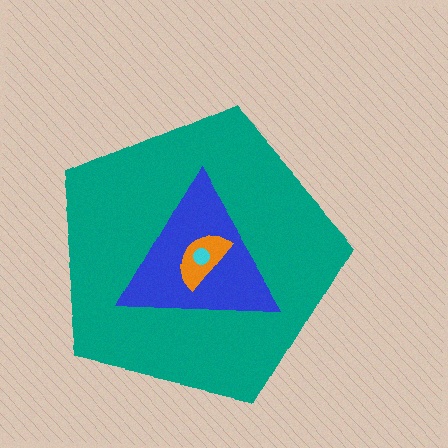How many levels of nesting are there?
4.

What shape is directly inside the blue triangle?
The orange semicircle.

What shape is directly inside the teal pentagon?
The blue triangle.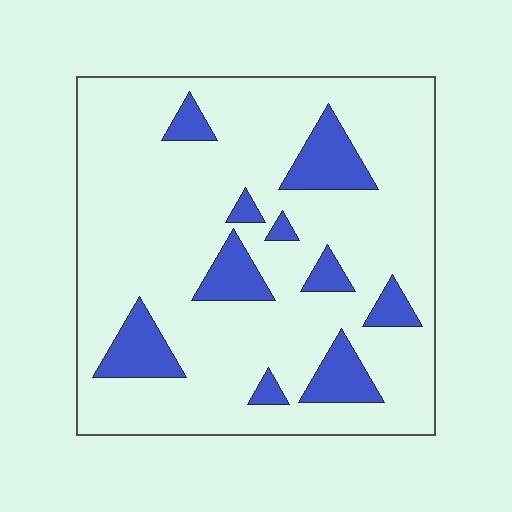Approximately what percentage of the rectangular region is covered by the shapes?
Approximately 15%.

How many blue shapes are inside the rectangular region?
10.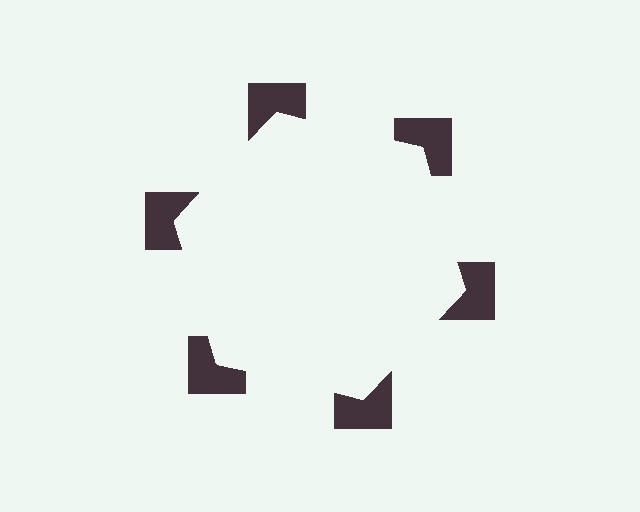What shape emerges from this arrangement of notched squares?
An illusory hexagon — its edges are inferred from the aligned wedge cuts in the notched squares, not physically drawn.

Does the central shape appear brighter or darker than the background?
It typically appears slightly brighter than the background, even though no actual brightness change is drawn.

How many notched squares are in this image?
There are 6 — one at each vertex of the illusory hexagon.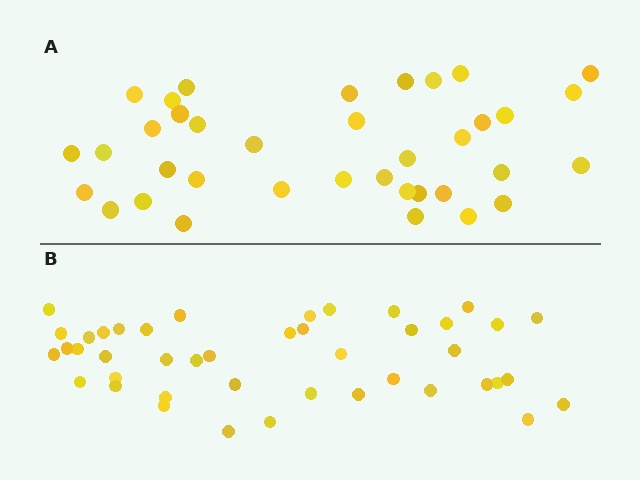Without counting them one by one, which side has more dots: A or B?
Region B (the bottom region) has more dots.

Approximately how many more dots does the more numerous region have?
Region B has about 6 more dots than region A.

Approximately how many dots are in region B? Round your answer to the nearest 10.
About 40 dots. (The exact count is 43, which rounds to 40.)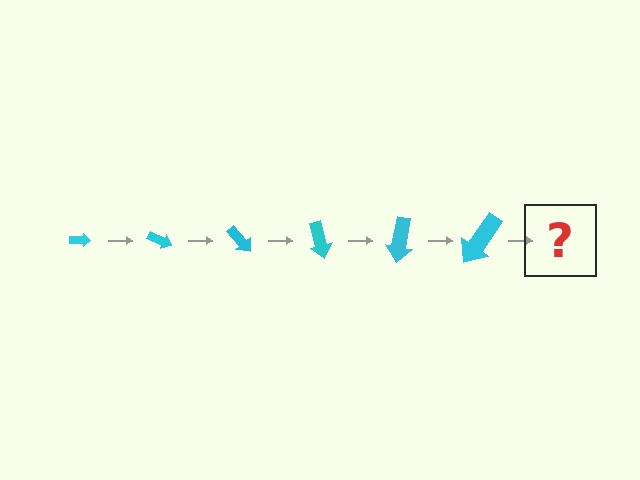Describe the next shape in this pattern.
It should be an arrow, larger than the previous one and rotated 150 degrees from the start.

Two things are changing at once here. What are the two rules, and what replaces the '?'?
The two rules are that the arrow grows larger each step and it rotates 25 degrees each step. The '?' should be an arrow, larger than the previous one and rotated 150 degrees from the start.